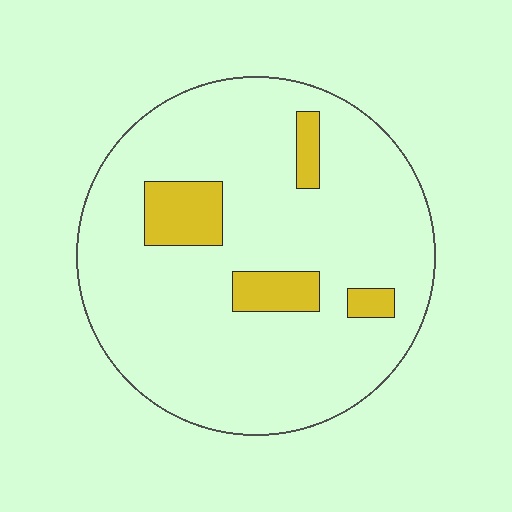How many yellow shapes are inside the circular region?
4.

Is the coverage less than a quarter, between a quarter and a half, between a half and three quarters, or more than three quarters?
Less than a quarter.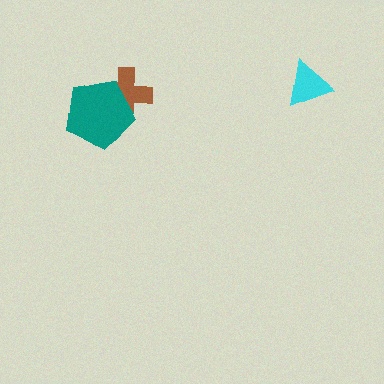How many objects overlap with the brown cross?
1 object overlaps with the brown cross.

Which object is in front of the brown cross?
The teal pentagon is in front of the brown cross.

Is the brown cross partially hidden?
Yes, it is partially covered by another shape.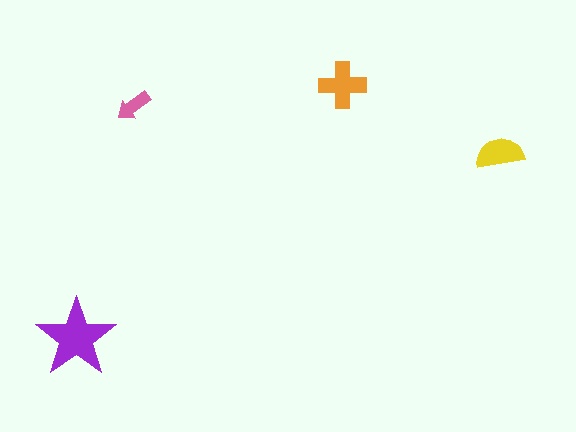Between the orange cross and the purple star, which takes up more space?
The purple star.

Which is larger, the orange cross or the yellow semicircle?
The orange cross.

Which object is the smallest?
The pink arrow.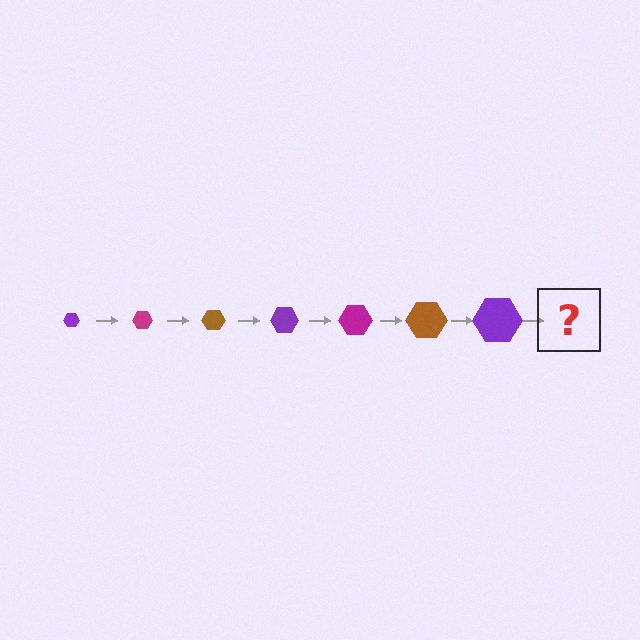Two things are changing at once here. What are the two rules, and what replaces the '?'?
The two rules are that the hexagon grows larger each step and the color cycles through purple, magenta, and brown. The '?' should be a magenta hexagon, larger than the previous one.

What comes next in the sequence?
The next element should be a magenta hexagon, larger than the previous one.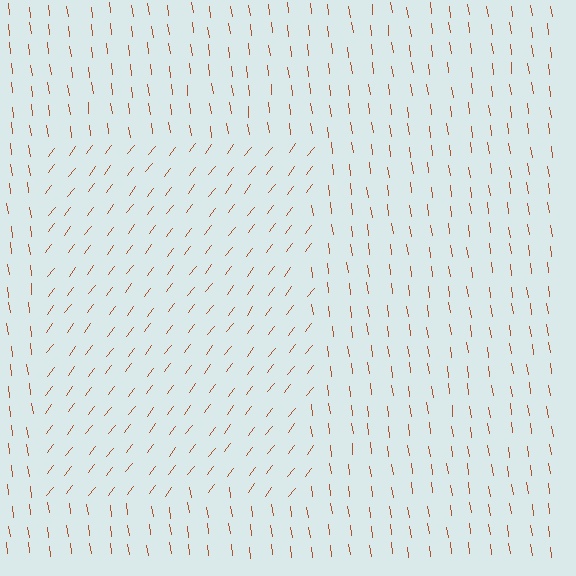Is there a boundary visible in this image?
Yes, there is a texture boundary formed by a change in line orientation.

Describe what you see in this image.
The image is filled with small brown line segments. A rectangle region in the image has lines oriented differently from the surrounding lines, creating a visible texture boundary.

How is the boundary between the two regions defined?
The boundary is defined purely by a change in line orientation (approximately 45 degrees difference). All lines are the same color and thickness.